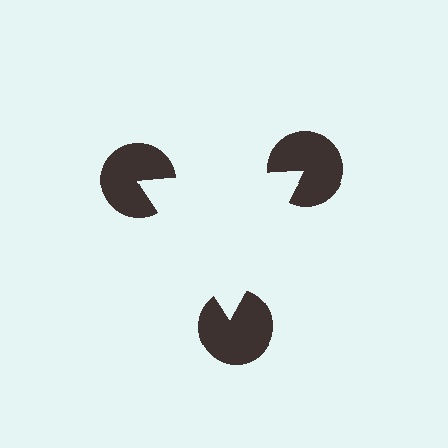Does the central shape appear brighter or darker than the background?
It typically appears slightly brighter than the background, even though no actual brightness change is drawn.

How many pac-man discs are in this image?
There are 3 — one at each vertex of the illusory triangle.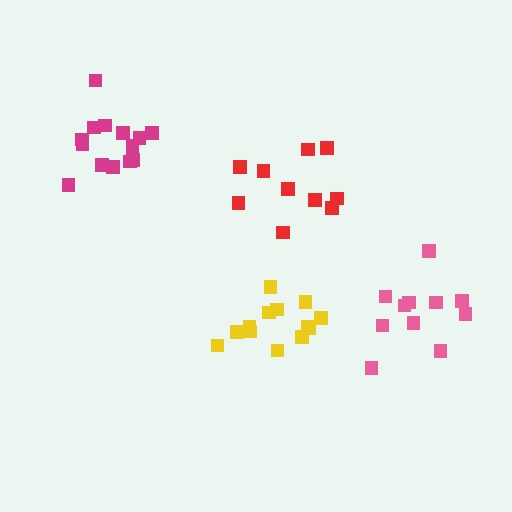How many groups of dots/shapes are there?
There are 4 groups.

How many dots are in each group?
Group 1: 10 dots, Group 2: 13 dots, Group 3: 11 dots, Group 4: 14 dots (48 total).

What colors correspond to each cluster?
The clusters are colored: red, yellow, pink, magenta.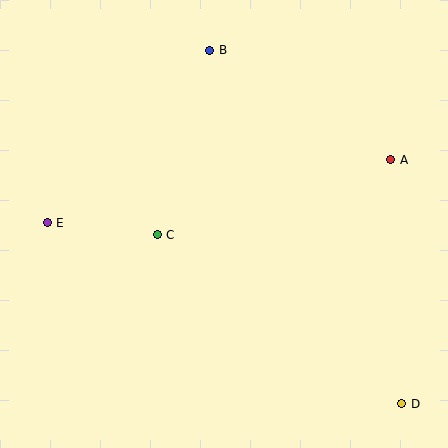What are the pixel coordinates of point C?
Point C is at (157, 235).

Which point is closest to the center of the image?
Point C at (157, 235) is closest to the center.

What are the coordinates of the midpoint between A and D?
The midpoint between A and D is at (396, 282).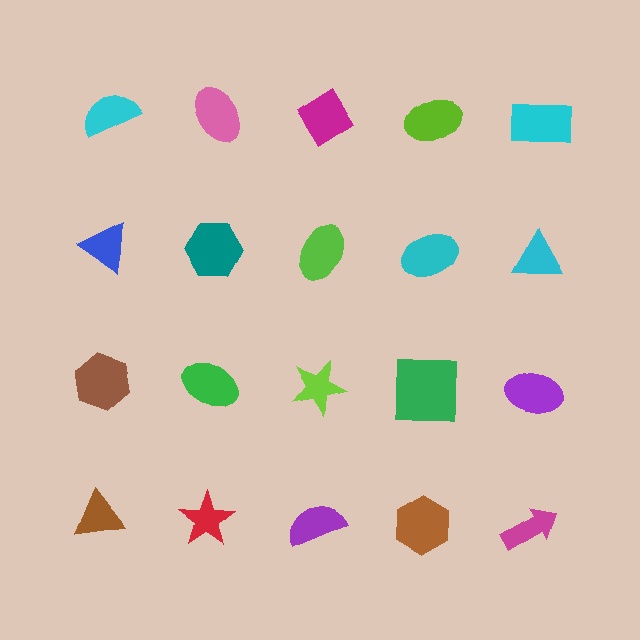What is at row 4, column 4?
A brown hexagon.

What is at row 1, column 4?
A lime ellipse.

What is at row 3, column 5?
A purple ellipse.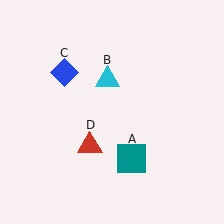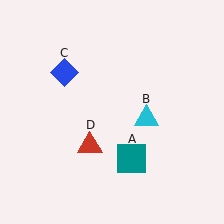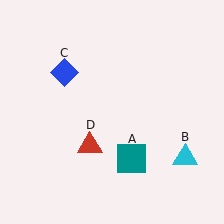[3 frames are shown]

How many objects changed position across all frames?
1 object changed position: cyan triangle (object B).